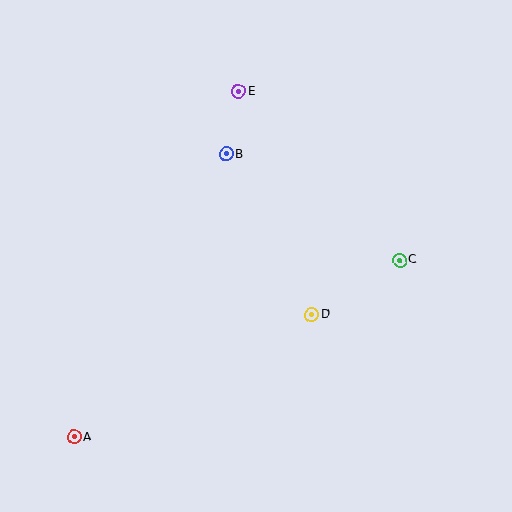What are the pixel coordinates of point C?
Point C is at (400, 260).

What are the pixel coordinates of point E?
Point E is at (238, 92).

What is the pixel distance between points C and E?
The distance between C and E is 233 pixels.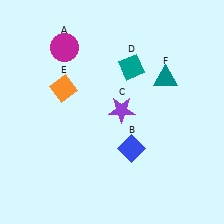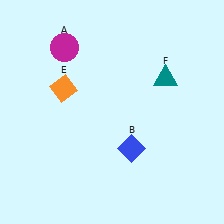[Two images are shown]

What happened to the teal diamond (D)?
The teal diamond (D) was removed in Image 2. It was in the top-right area of Image 1.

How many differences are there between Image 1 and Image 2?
There are 2 differences between the two images.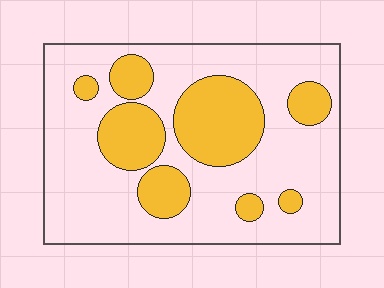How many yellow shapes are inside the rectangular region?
8.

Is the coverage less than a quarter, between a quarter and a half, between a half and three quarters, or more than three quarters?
Between a quarter and a half.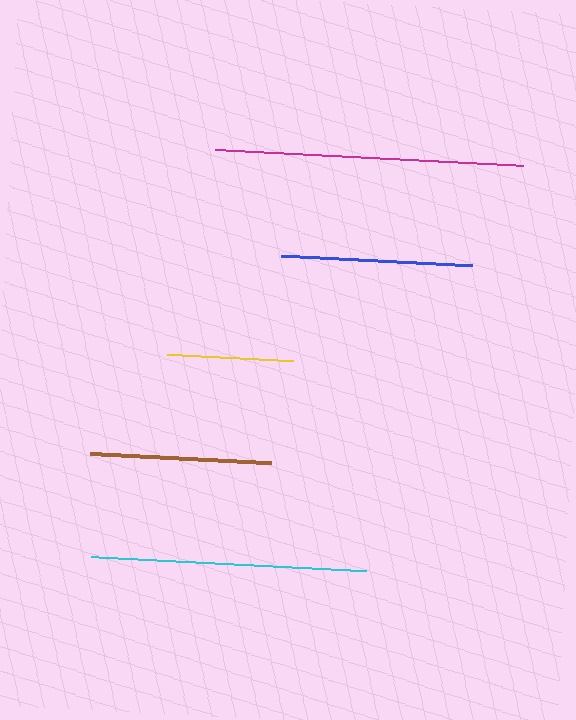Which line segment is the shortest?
The yellow line is the shortest at approximately 126 pixels.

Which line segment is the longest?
The magenta line is the longest at approximately 309 pixels.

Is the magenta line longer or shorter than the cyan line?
The magenta line is longer than the cyan line.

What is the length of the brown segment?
The brown segment is approximately 181 pixels long.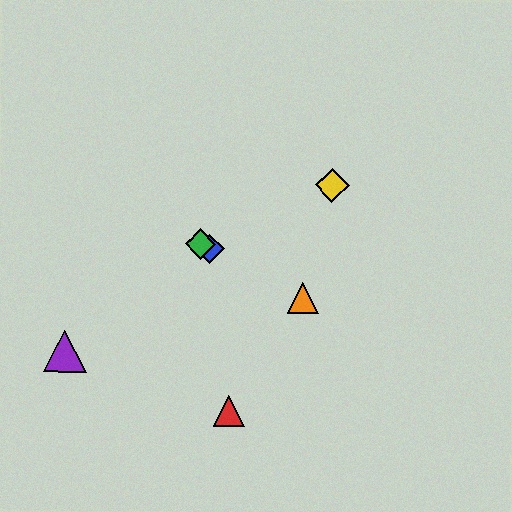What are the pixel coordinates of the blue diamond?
The blue diamond is at (209, 248).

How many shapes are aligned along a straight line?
3 shapes (the blue diamond, the green diamond, the orange triangle) are aligned along a straight line.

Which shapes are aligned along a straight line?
The blue diamond, the green diamond, the orange triangle are aligned along a straight line.